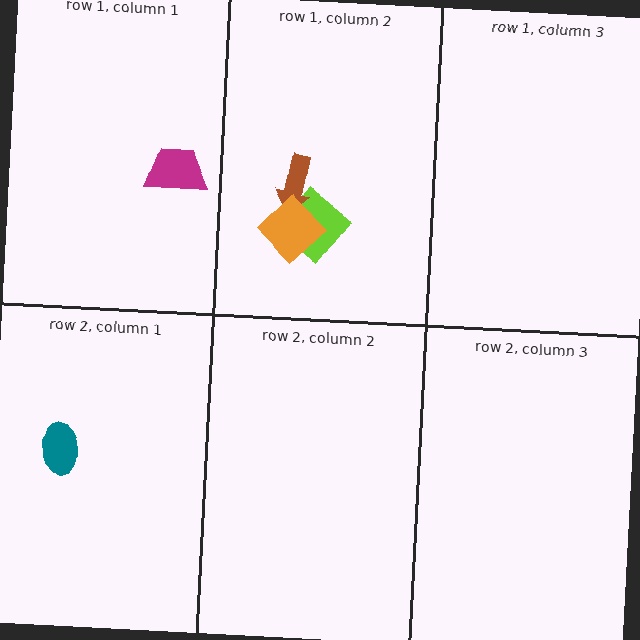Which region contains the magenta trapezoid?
The row 1, column 1 region.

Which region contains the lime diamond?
The row 1, column 2 region.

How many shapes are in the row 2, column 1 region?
1.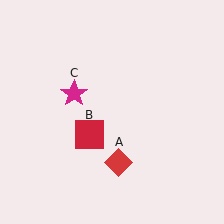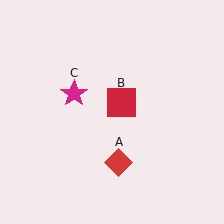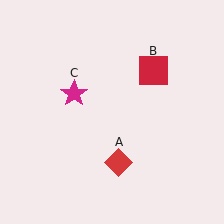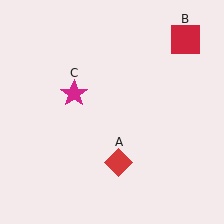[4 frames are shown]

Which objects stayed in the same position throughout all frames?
Red diamond (object A) and magenta star (object C) remained stationary.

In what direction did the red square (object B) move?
The red square (object B) moved up and to the right.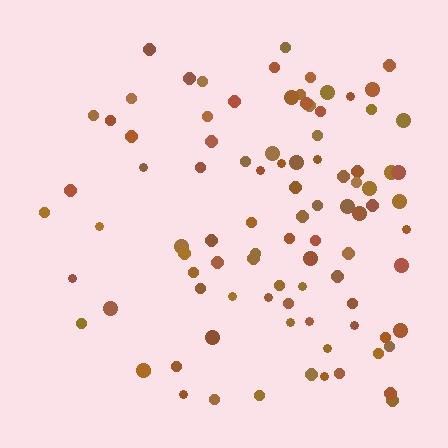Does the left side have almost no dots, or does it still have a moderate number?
Still a moderate number, just noticeably fewer than the right.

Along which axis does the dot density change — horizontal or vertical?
Horizontal.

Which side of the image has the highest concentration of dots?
The right.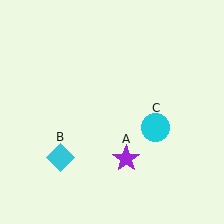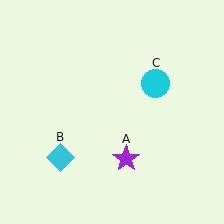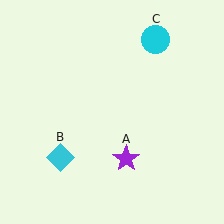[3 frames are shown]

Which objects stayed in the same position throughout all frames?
Purple star (object A) and cyan diamond (object B) remained stationary.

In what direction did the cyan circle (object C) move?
The cyan circle (object C) moved up.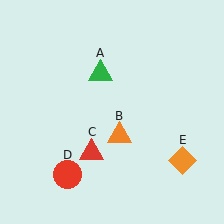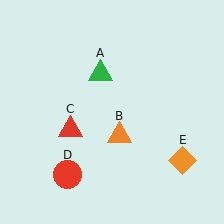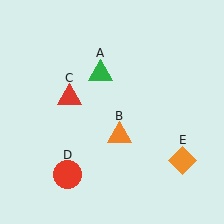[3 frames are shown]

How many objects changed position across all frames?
1 object changed position: red triangle (object C).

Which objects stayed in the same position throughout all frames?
Green triangle (object A) and orange triangle (object B) and red circle (object D) and orange diamond (object E) remained stationary.